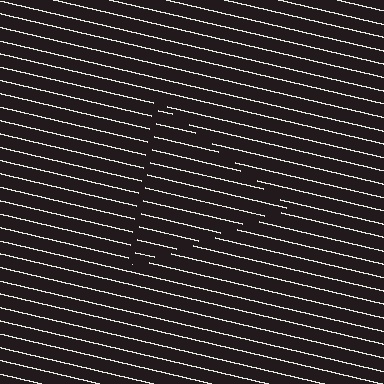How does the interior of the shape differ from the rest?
The interior of the shape contains the same grating, shifted by half a period — the contour is defined by the phase discontinuity where line-ends from the inner and outer gratings abut.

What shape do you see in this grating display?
An illusory triangle. The interior of the shape contains the same grating, shifted by half a period — the contour is defined by the phase discontinuity where line-ends from the inner and outer gratings abut.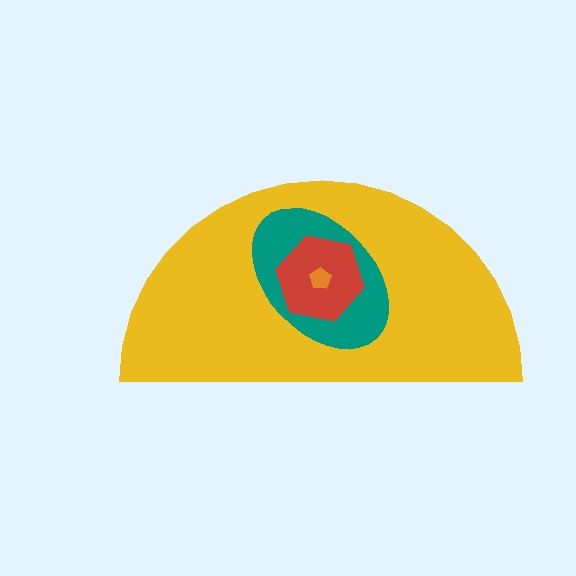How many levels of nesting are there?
4.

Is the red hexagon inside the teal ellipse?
Yes.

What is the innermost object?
The orange pentagon.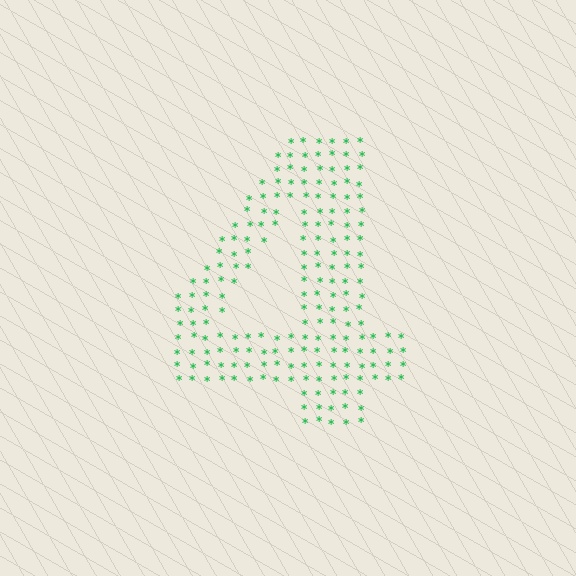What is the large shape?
The large shape is the digit 4.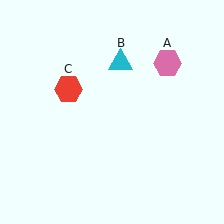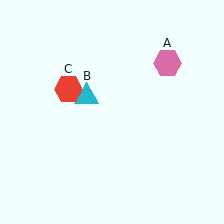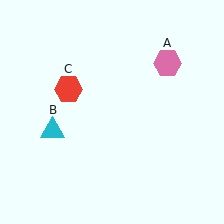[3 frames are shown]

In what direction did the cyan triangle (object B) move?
The cyan triangle (object B) moved down and to the left.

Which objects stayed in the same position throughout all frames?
Pink hexagon (object A) and red hexagon (object C) remained stationary.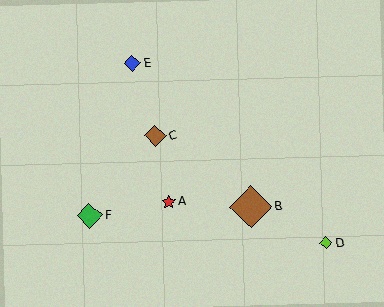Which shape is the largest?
The brown diamond (labeled B) is the largest.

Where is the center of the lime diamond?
The center of the lime diamond is at (326, 243).